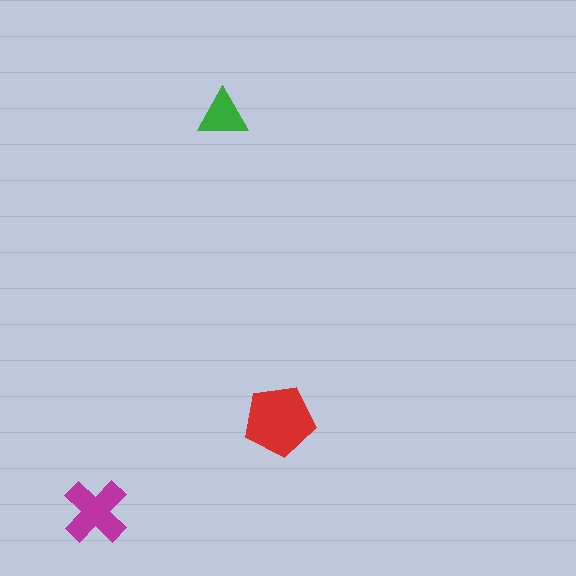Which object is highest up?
The green triangle is topmost.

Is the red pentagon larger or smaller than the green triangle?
Larger.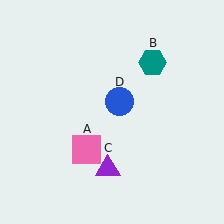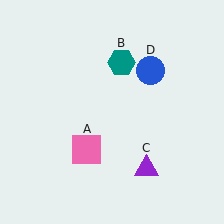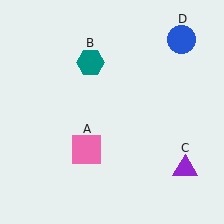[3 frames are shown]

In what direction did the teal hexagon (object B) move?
The teal hexagon (object B) moved left.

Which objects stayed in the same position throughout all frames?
Pink square (object A) remained stationary.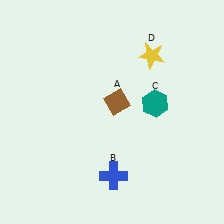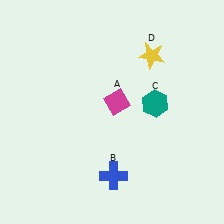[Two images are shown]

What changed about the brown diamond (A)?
In Image 1, A is brown. In Image 2, it changed to magenta.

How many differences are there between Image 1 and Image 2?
There is 1 difference between the two images.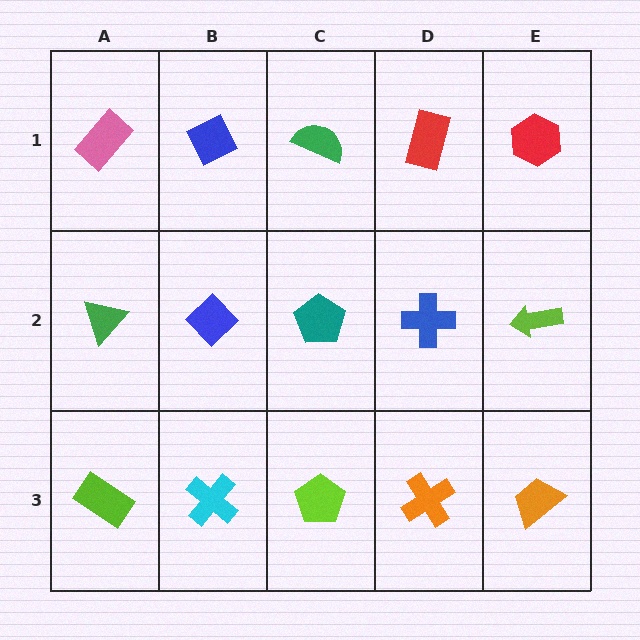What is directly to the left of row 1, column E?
A red rectangle.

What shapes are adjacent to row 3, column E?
A lime arrow (row 2, column E), an orange cross (row 3, column D).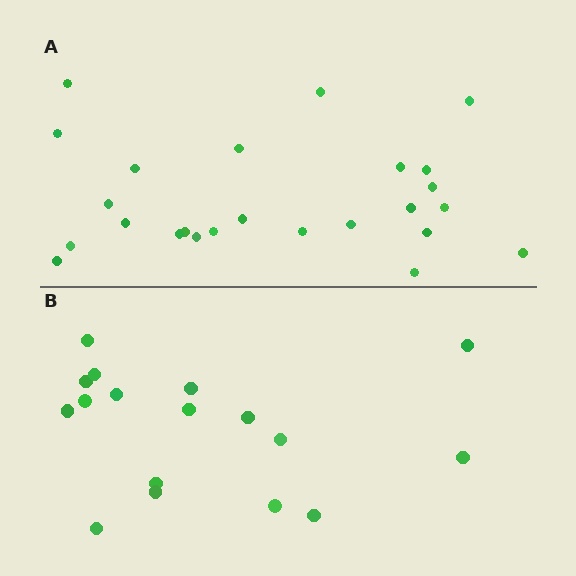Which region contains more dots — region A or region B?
Region A (the top region) has more dots.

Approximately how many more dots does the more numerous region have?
Region A has roughly 8 or so more dots than region B.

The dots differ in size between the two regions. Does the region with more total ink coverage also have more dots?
No. Region B has more total ink coverage because its dots are larger, but region A actually contains more individual dots. Total area can be misleading — the number of items is what matters here.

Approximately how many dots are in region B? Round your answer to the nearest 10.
About 20 dots. (The exact count is 17, which rounds to 20.)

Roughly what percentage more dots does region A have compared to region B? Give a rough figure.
About 45% more.